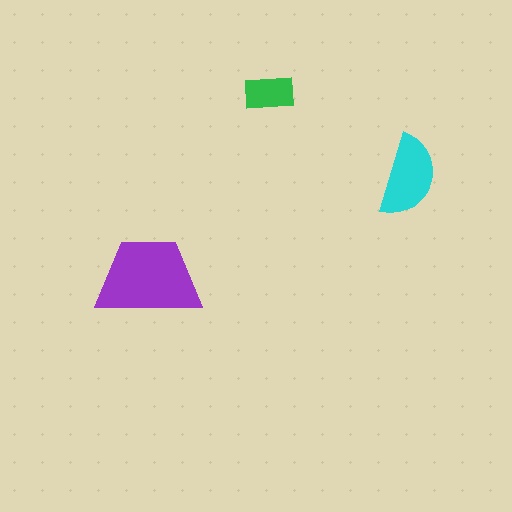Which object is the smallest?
The green rectangle.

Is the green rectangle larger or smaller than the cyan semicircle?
Smaller.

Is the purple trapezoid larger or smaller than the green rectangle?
Larger.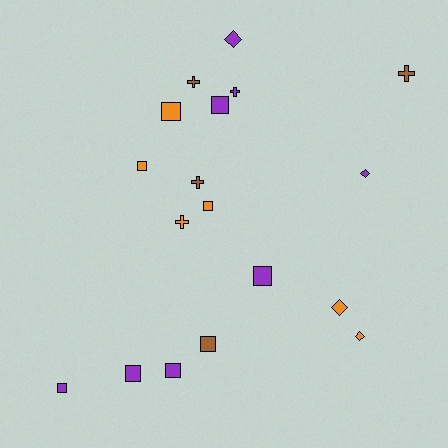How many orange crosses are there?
There is 1 orange cross.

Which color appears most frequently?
Purple, with 8 objects.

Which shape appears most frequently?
Square, with 9 objects.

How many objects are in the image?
There are 18 objects.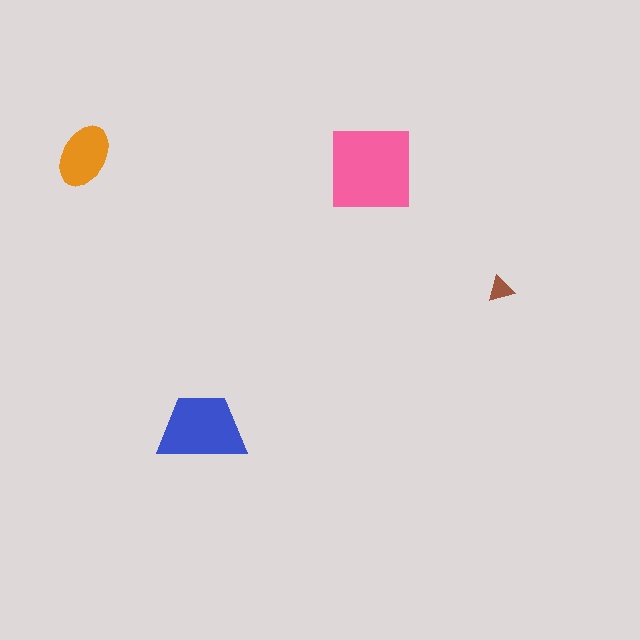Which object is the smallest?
The brown triangle.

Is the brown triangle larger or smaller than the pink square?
Smaller.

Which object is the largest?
The pink square.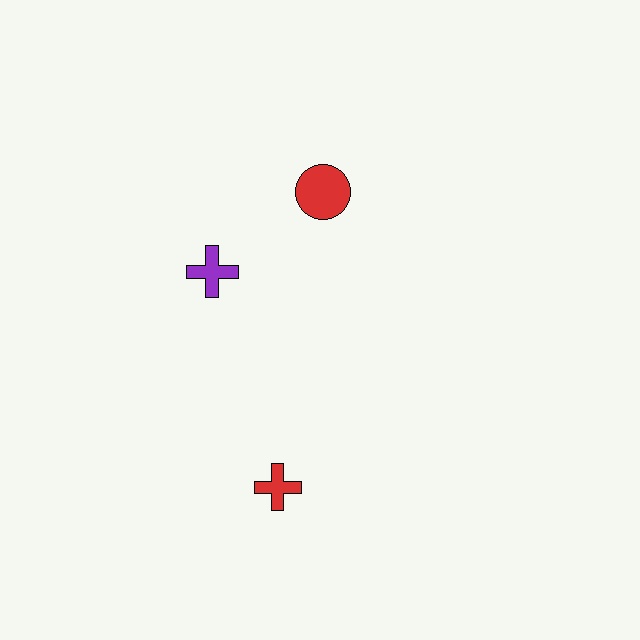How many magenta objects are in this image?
There are no magenta objects.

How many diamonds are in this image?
There are no diamonds.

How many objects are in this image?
There are 3 objects.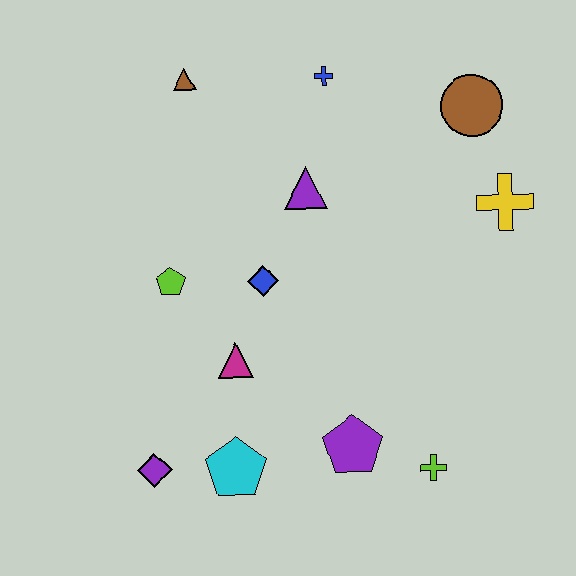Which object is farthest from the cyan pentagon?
The brown circle is farthest from the cyan pentagon.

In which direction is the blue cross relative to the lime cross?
The blue cross is above the lime cross.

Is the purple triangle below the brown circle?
Yes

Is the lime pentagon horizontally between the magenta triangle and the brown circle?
No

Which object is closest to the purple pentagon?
The lime cross is closest to the purple pentagon.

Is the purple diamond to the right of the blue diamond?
No